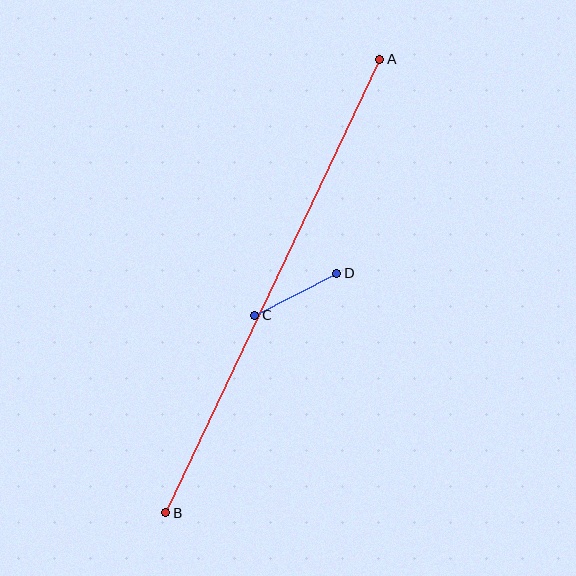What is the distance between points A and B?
The distance is approximately 502 pixels.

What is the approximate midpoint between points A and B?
The midpoint is at approximately (273, 286) pixels.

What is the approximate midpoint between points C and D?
The midpoint is at approximately (296, 294) pixels.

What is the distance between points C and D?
The distance is approximately 92 pixels.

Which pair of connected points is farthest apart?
Points A and B are farthest apart.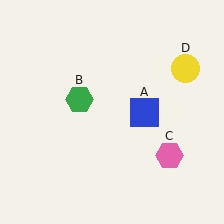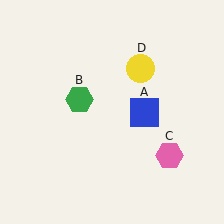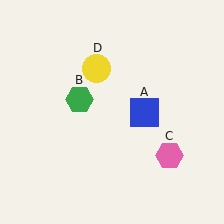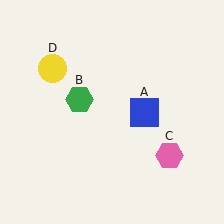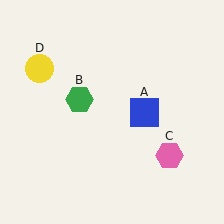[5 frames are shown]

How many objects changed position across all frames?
1 object changed position: yellow circle (object D).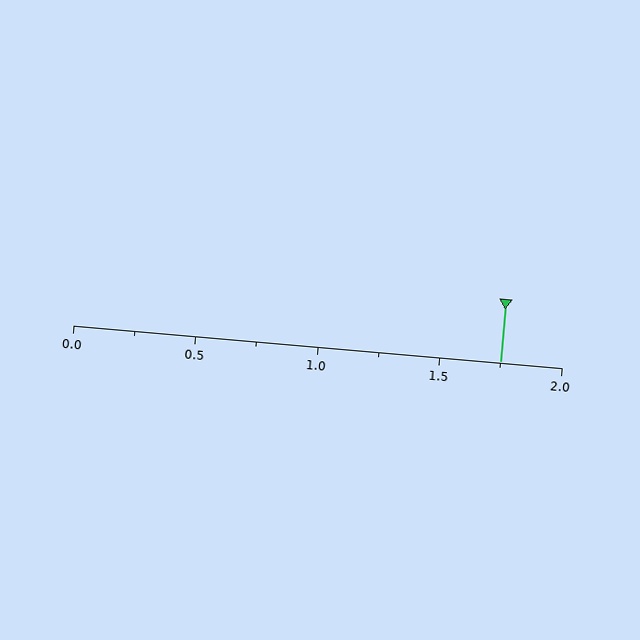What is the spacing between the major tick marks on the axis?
The major ticks are spaced 0.5 apart.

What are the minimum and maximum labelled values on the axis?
The axis runs from 0.0 to 2.0.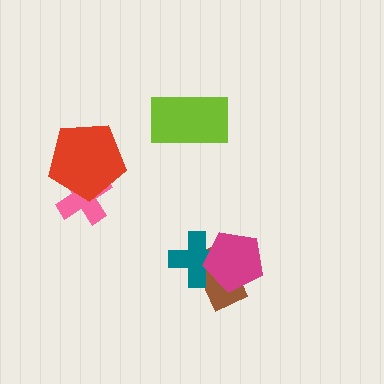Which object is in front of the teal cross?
The magenta pentagon is in front of the teal cross.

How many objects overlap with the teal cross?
2 objects overlap with the teal cross.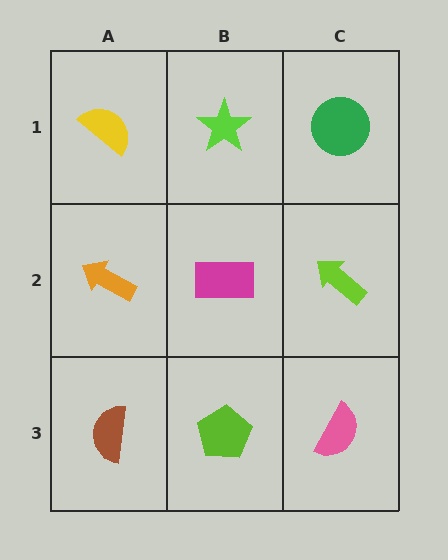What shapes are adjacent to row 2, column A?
A yellow semicircle (row 1, column A), a brown semicircle (row 3, column A), a magenta rectangle (row 2, column B).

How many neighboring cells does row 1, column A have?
2.